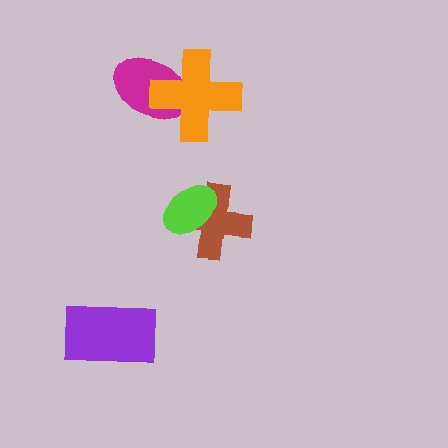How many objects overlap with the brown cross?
1 object overlaps with the brown cross.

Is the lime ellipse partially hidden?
No, no other shape covers it.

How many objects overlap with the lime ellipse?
1 object overlaps with the lime ellipse.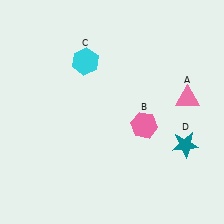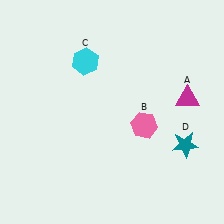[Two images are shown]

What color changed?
The triangle (A) changed from pink in Image 1 to magenta in Image 2.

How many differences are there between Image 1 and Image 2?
There is 1 difference between the two images.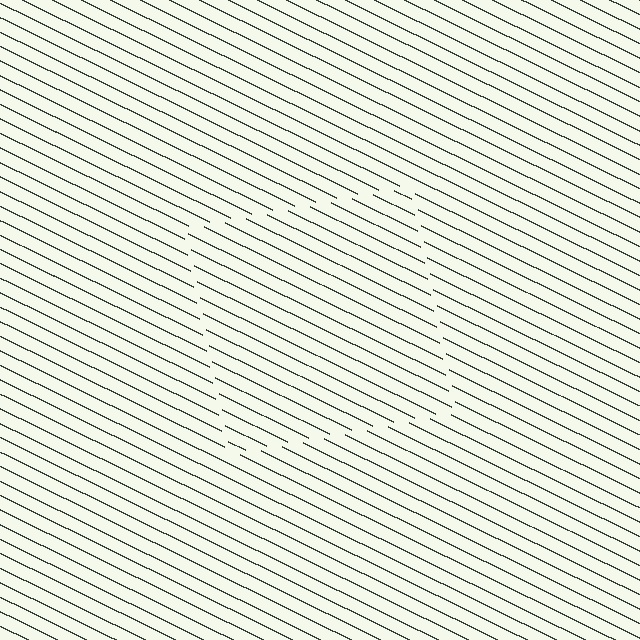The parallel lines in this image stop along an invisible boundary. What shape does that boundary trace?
An illusory square. The interior of the shape contains the same grating, shifted by half a period — the contour is defined by the phase discontinuity where line-ends from the inner and outer gratings abut.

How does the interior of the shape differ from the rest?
The interior of the shape contains the same grating, shifted by half a period — the contour is defined by the phase discontinuity where line-ends from the inner and outer gratings abut.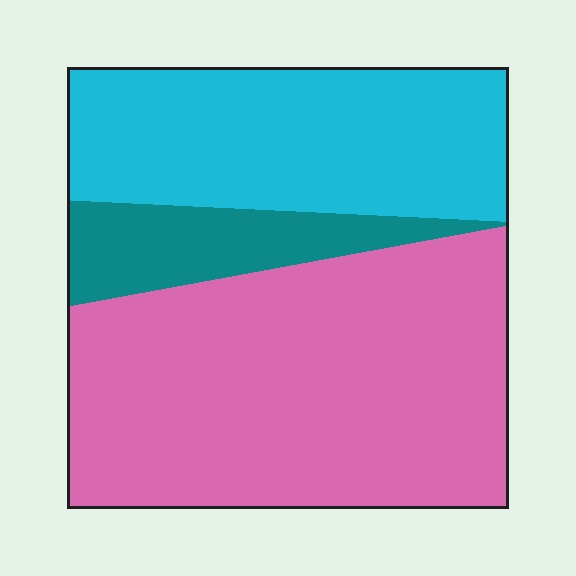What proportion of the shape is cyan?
Cyan takes up about one third (1/3) of the shape.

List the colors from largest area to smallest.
From largest to smallest: pink, cyan, teal.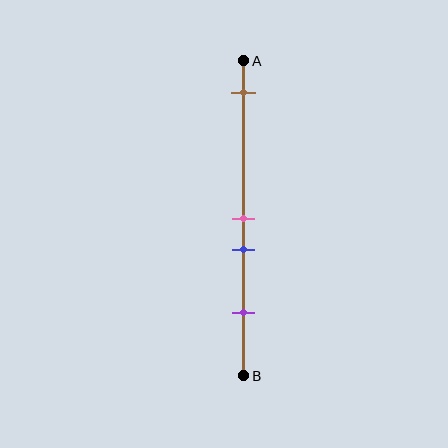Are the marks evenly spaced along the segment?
No, the marks are not evenly spaced.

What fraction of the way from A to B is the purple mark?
The purple mark is approximately 80% (0.8) of the way from A to B.